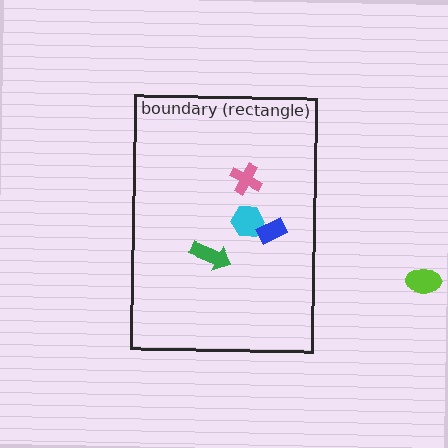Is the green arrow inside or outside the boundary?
Inside.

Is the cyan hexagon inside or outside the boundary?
Inside.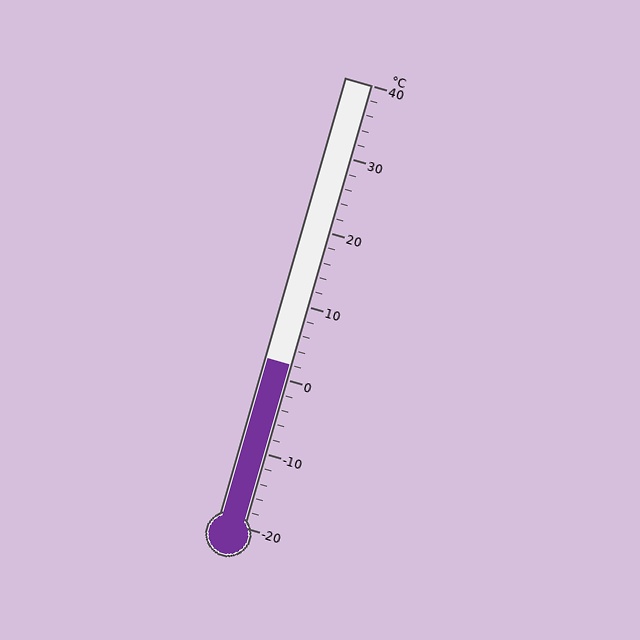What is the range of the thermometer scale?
The thermometer scale ranges from -20°C to 40°C.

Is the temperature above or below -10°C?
The temperature is above -10°C.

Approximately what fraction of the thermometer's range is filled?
The thermometer is filled to approximately 35% of its range.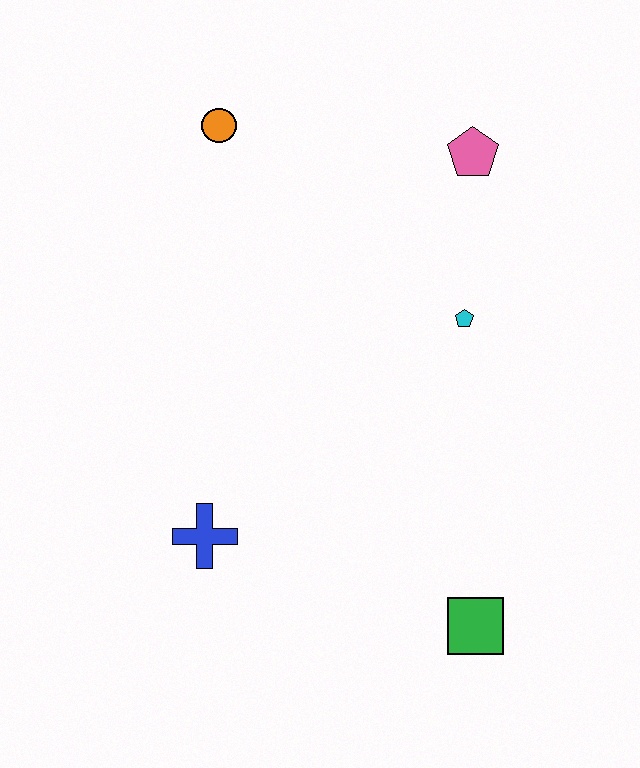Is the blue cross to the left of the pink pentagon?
Yes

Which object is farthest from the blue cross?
The pink pentagon is farthest from the blue cross.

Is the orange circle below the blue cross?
No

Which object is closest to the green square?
The blue cross is closest to the green square.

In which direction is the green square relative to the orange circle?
The green square is below the orange circle.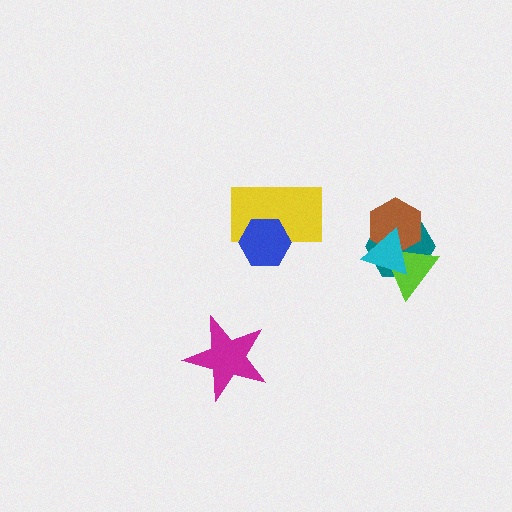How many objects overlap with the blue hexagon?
1 object overlaps with the blue hexagon.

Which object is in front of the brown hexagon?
The cyan triangle is in front of the brown hexagon.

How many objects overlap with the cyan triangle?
3 objects overlap with the cyan triangle.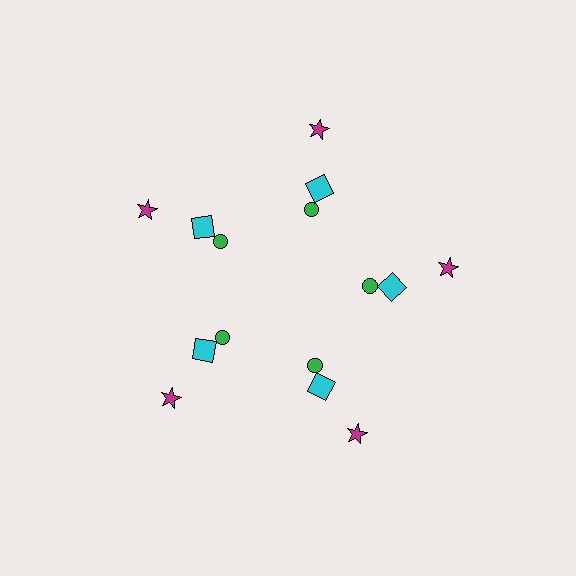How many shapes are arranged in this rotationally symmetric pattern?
There are 15 shapes, arranged in 5 groups of 3.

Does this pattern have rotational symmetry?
Yes, this pattern has 5-fold rotational symmetry. It looks the same after rotating 72 degrees around the center.